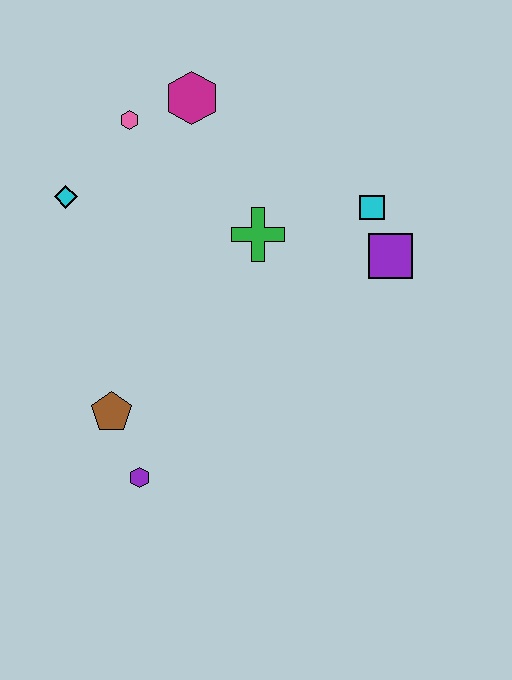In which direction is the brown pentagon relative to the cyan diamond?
The brown pentagon is below the cyan diamond.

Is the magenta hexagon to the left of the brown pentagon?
No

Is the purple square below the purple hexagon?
No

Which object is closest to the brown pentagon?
The purple hexagon is closest to the brown pentagon.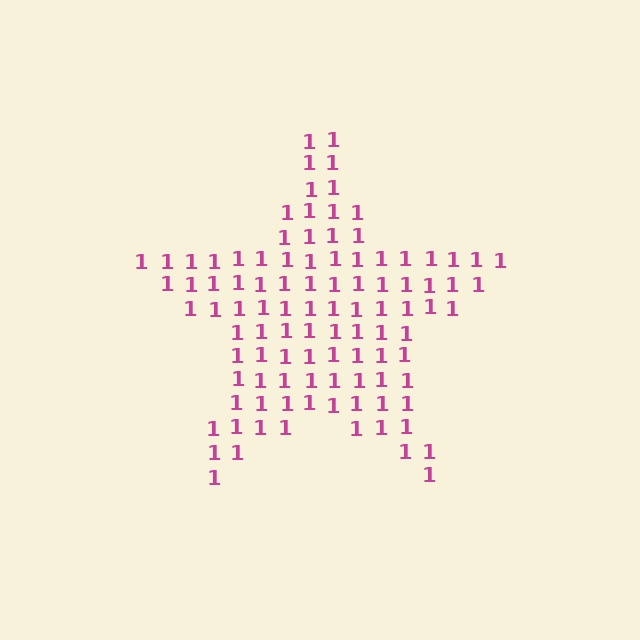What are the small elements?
The small elements are digit 1's.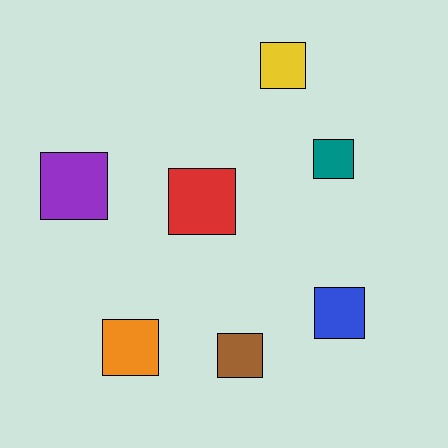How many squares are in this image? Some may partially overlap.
There are 7 squares.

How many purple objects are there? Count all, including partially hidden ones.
There is 1 purple object.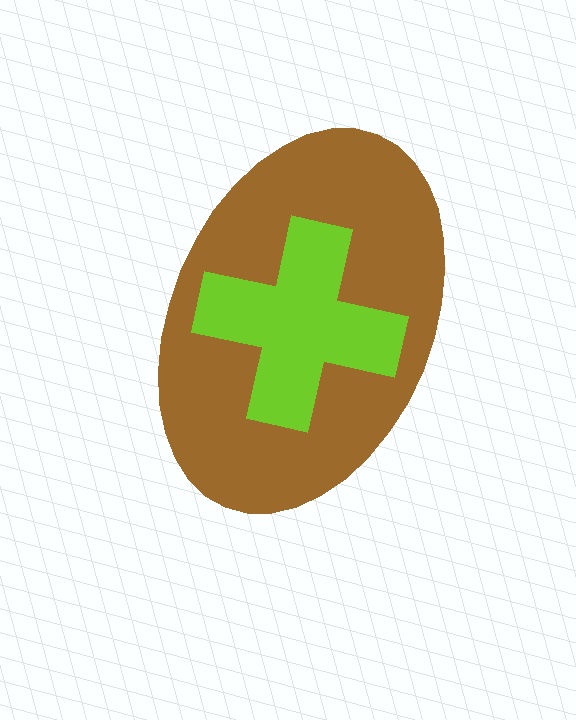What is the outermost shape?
The brown ellipse.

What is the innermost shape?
The lime cross.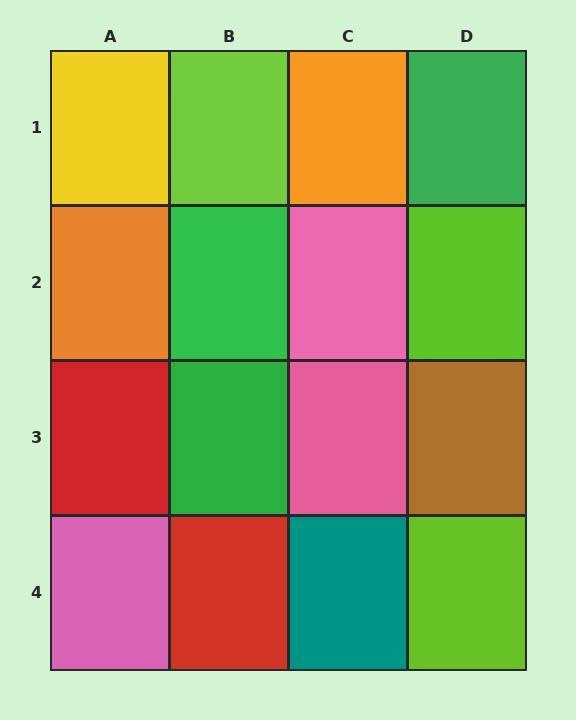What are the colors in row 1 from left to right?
Yellow, lime, orange, green.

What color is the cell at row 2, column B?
Green.